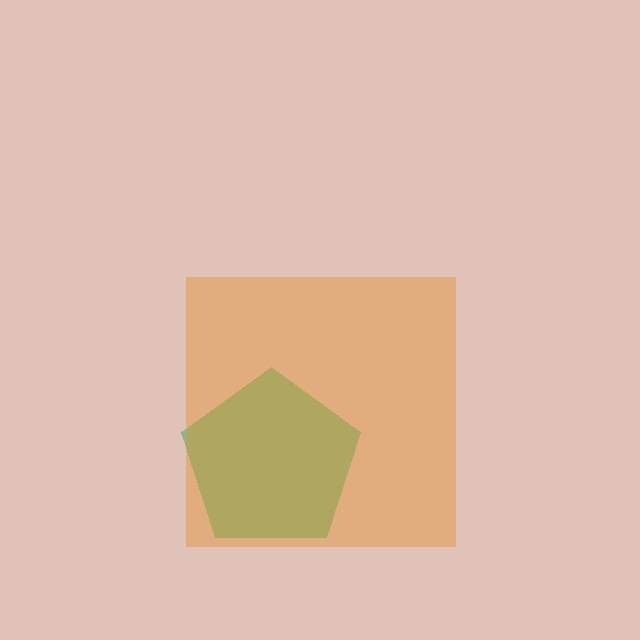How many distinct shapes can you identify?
There are 2 distinct shapes: a green pentagon, an orange square.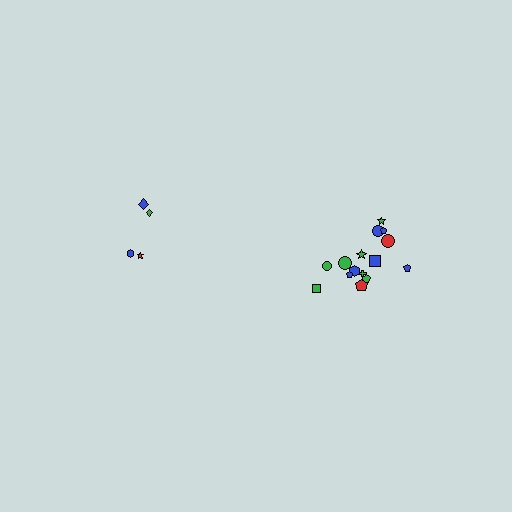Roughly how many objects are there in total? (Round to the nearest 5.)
Roughly 20 objects in total.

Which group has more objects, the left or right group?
The right group.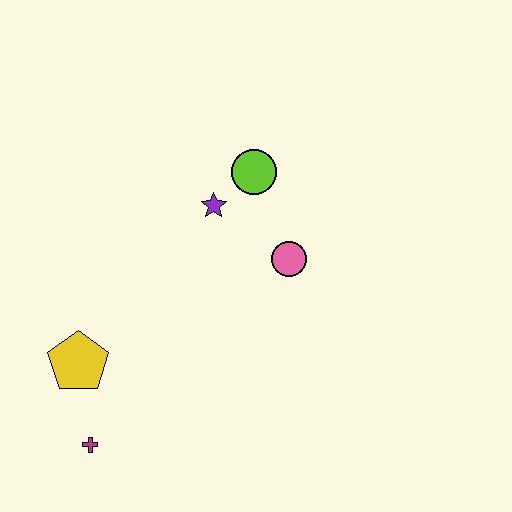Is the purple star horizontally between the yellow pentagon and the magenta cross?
No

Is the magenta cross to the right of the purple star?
No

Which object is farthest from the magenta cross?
The lime circle is farthest from the magenta cross.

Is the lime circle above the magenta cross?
Yes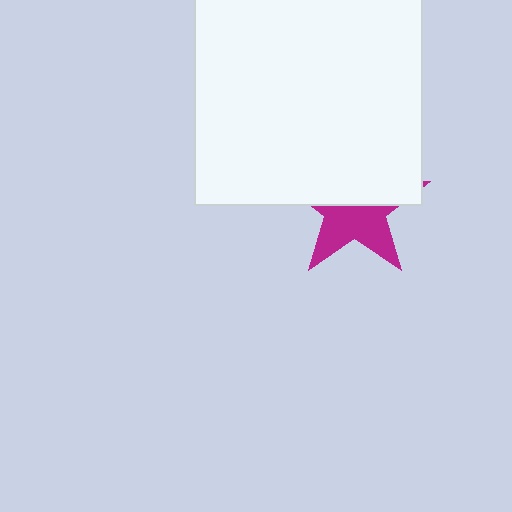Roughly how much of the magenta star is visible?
About half of it is visible (roughly 48%).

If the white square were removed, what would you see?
You would see the complete magenta star.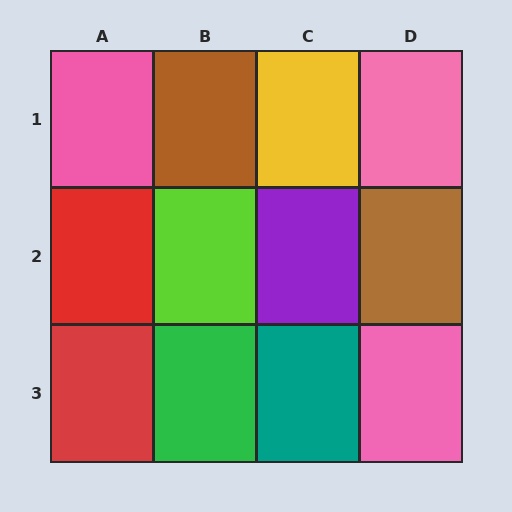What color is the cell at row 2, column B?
Lime.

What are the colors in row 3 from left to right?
Red, green, teal, pink.